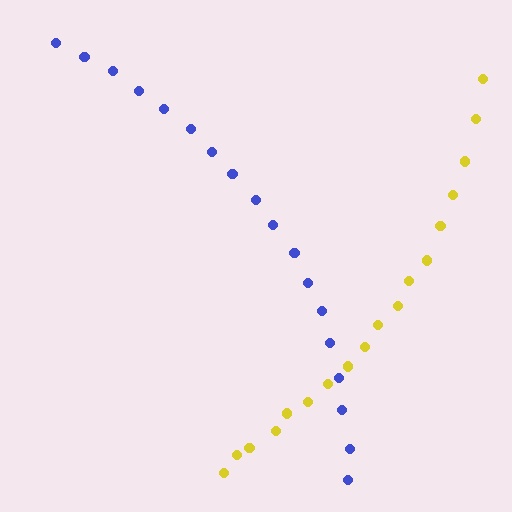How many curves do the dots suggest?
There are 2 distinct paths.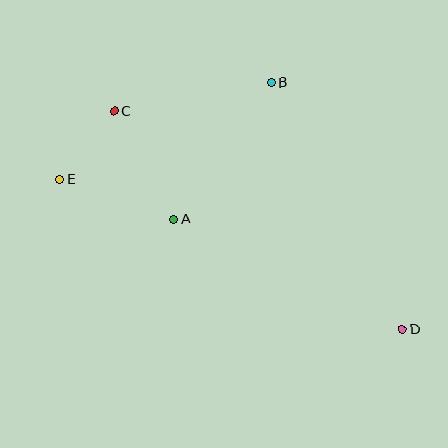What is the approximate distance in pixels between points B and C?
The distance between B and C is approximately 160 pixels.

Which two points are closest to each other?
Points C and E are closest to each other.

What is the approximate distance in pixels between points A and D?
The distance between A and D is approximately 254 pixels.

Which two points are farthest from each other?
Points D and E are farthest from each other.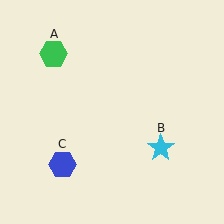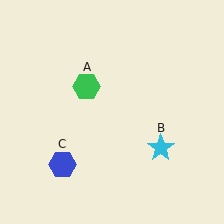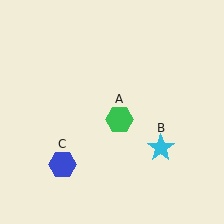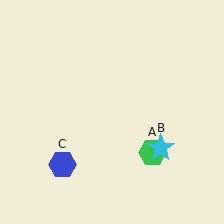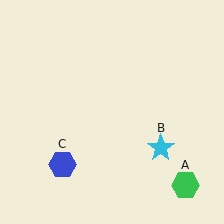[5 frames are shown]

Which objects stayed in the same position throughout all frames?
Cyan star (object B) and blue hexagon (object C) remained stationary.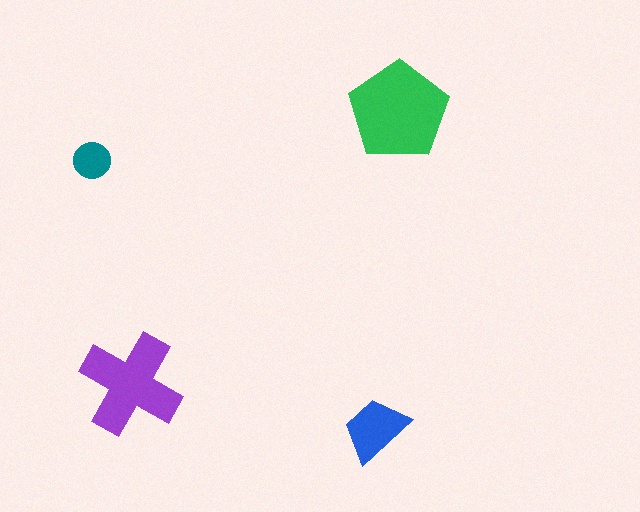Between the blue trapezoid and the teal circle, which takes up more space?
The blue trapezoid.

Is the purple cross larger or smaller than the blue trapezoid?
Larger.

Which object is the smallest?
The teal circle.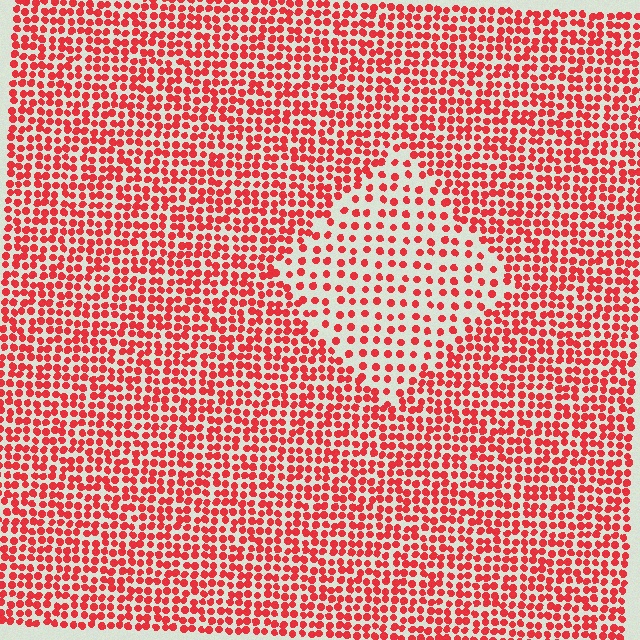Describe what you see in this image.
The image contains small red elements arranged at two different densities. A diamond-shaped region is visible where the elements are less densely packed than the surrounding area.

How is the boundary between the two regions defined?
The boundary is defined by a change in element density (approximately 2.0x ratio). All elements are the same color, size, and shape.